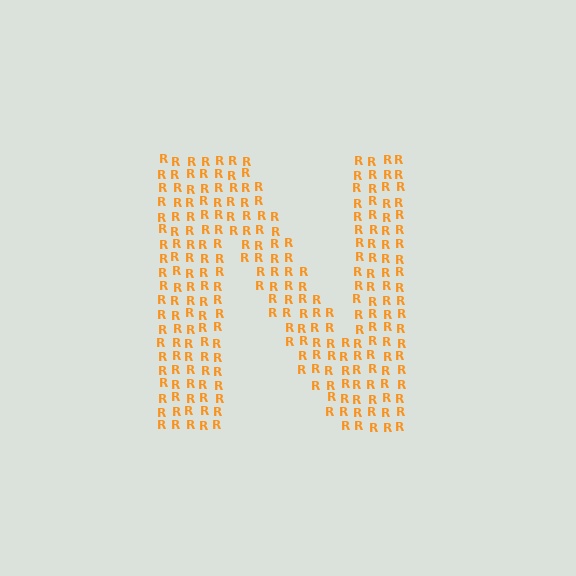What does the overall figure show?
The overall figure shows the letter N.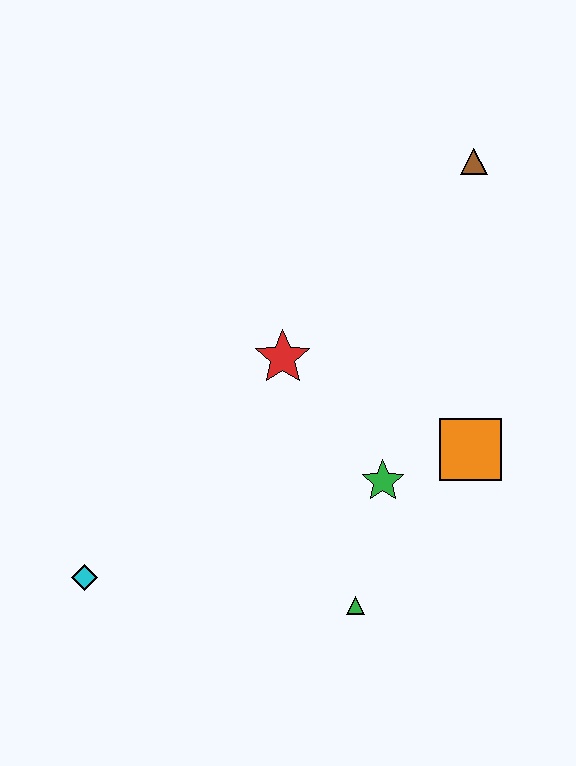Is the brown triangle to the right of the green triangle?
Yes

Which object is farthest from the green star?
The brown triangle is farthest from the green star.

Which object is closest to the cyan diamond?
The green triangle is closest to the cyan diamond.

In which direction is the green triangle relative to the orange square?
The green triangle is below the orange square.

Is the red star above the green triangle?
Yes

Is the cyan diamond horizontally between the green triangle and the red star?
No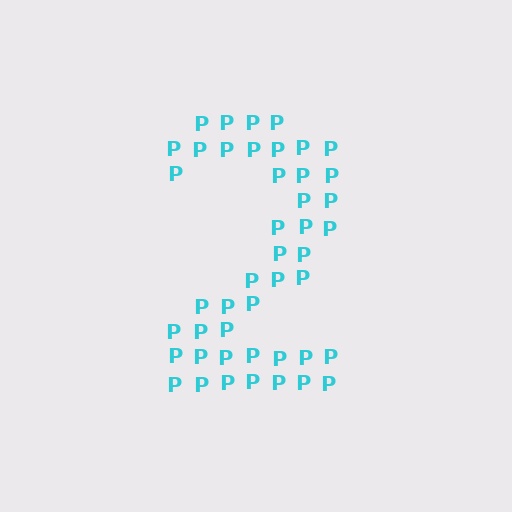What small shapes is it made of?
It is made of small letter P's.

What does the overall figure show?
The overall figure shows the digit 2.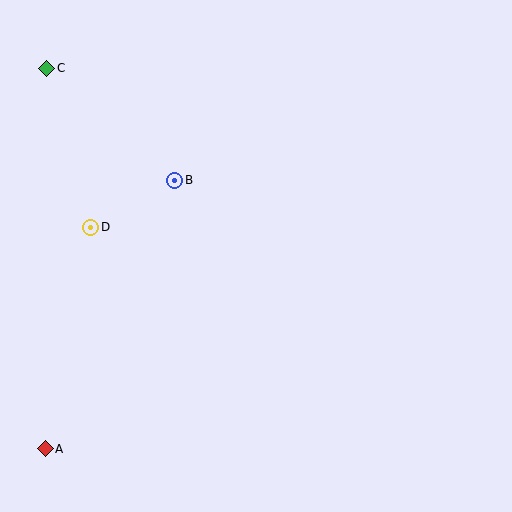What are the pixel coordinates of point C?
Point C is at (47, 68).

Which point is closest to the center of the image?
Point B at (174, 180) is closest to the center.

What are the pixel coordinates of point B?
Point B is at (174, 180).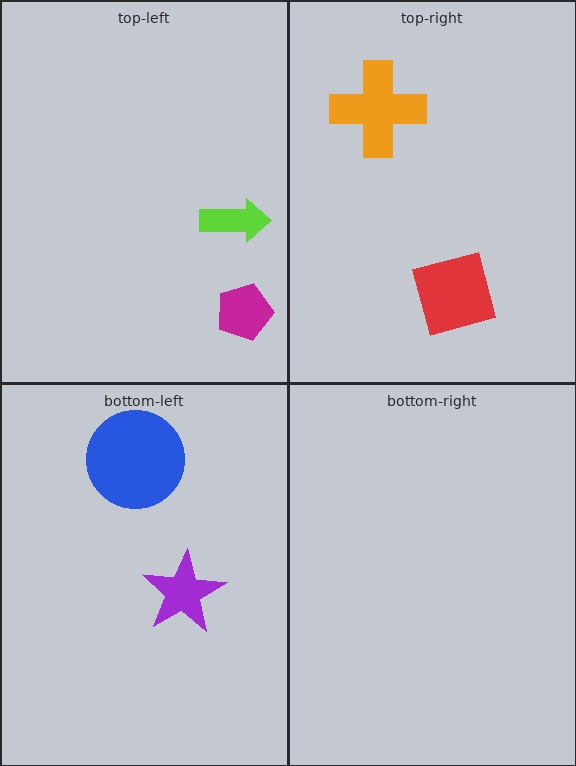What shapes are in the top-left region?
The lime arrow, the magenta pentagon.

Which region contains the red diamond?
The top-right region.